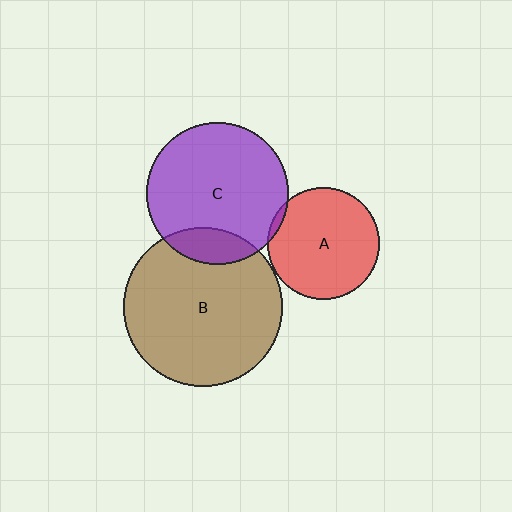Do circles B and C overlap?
Yes.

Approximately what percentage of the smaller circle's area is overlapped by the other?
Approximately 15%.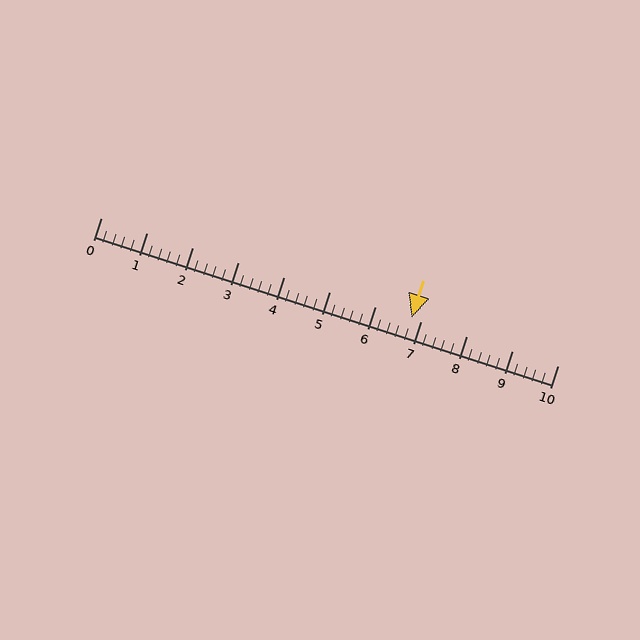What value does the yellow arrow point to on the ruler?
The yellow arrow points to approximately 6.8.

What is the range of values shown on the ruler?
The ruler shows values from 0 to 10.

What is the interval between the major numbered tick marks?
The major tick marks are spaced 1 units apart.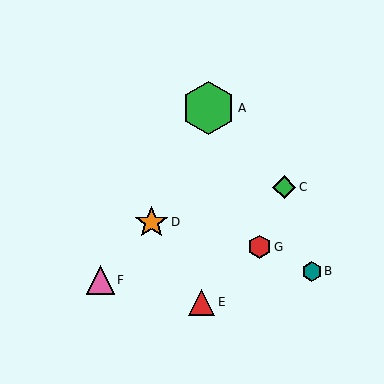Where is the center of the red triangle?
The center of the red triangle is at (202, 302).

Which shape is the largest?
The green hexagon (labeled A) is the largest.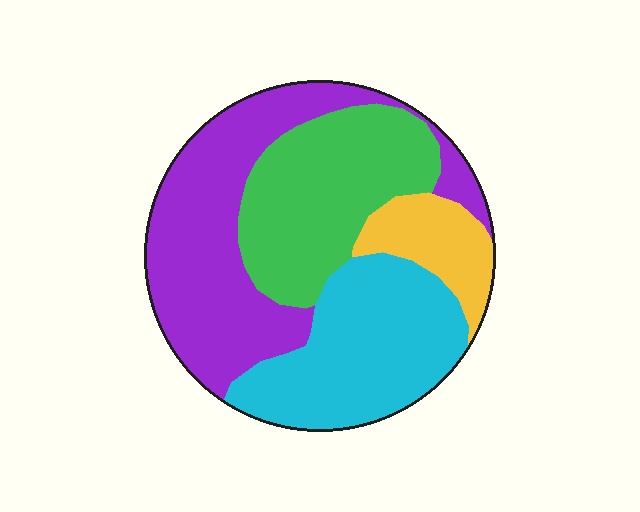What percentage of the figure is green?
Green takes up between a sixth and a third of the figure.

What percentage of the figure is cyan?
Cyan covers about 30% of the figure.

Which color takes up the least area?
Yellow, at roughly 10%.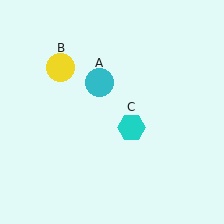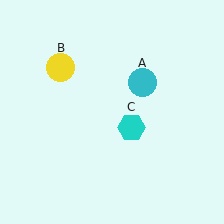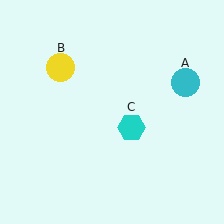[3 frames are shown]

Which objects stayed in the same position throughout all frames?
Yellow circle (object B) and cyan hexagon (object C) remained stationary.